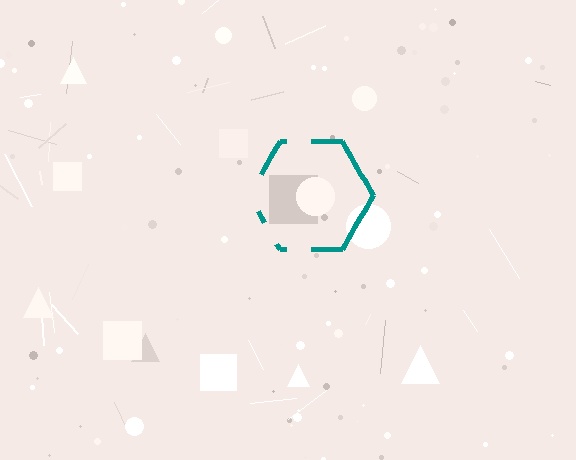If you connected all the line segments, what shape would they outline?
They would outline a hexagon.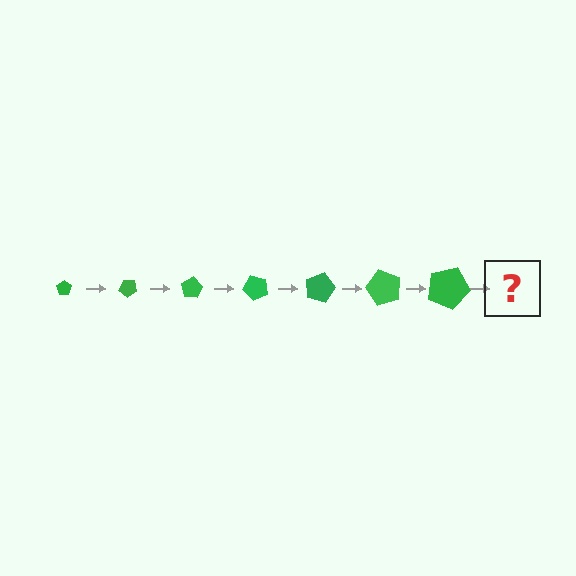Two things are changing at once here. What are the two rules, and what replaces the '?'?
The two rules are that the pentagon grows larger each step and it rotates 40 degrees each step. The '?' should be a pentagon, larger than the previous one and rotated 280 degrees from the start.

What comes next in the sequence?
The next element should be a pentagon, larger than the previous one and rotated 280 degrees from the start.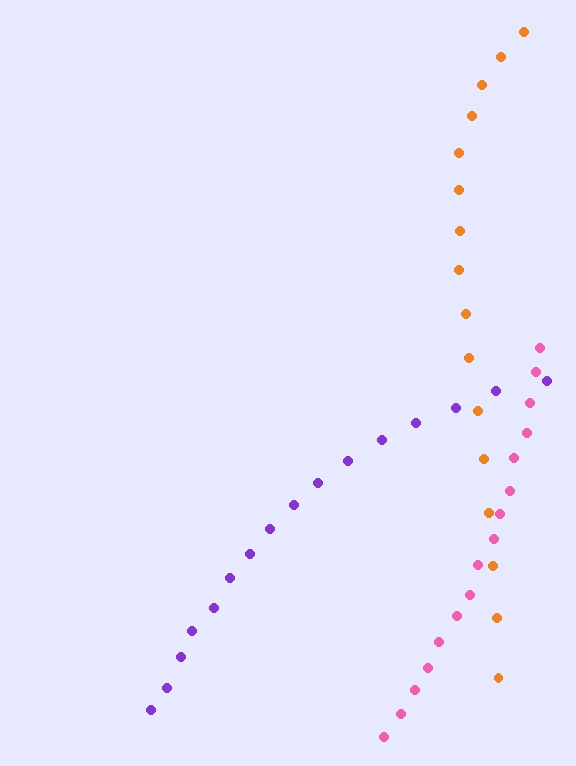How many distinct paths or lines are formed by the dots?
There are 3 distinct paths.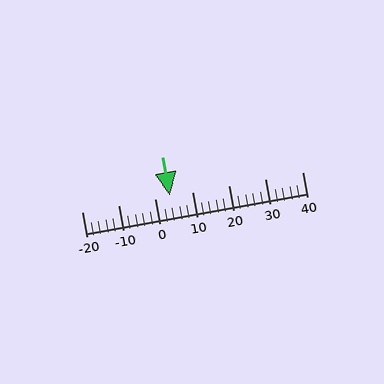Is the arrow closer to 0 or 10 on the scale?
The arrow is closer to 0.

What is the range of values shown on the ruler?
The ruler shows values from -20 to 40.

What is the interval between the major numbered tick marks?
The major tick marks are spaced 10 units apart.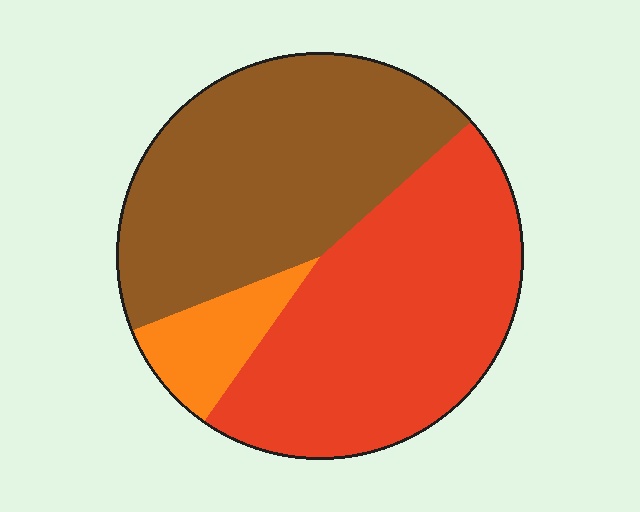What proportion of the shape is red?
Red takes up about one half (1/2) of the shape.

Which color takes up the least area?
Orange, at roughly 10%.